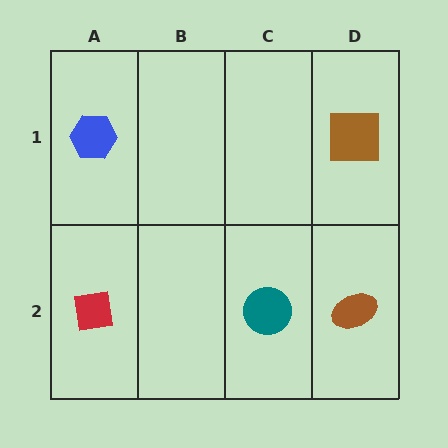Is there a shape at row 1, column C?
No, that cell is empty.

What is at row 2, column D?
A brown ellipse.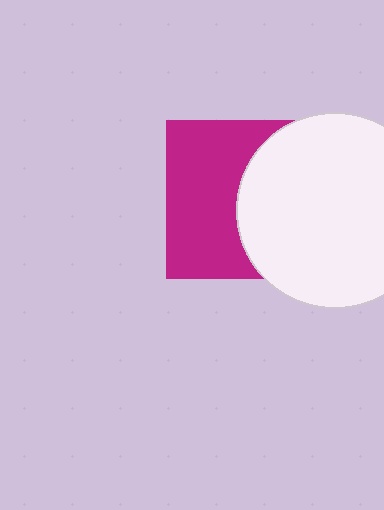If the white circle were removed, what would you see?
You would see the complete magenta square.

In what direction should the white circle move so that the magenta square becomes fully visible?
The white circle should move right. That is the shortest direction to clear the overlap and leave the magenta square fully visible.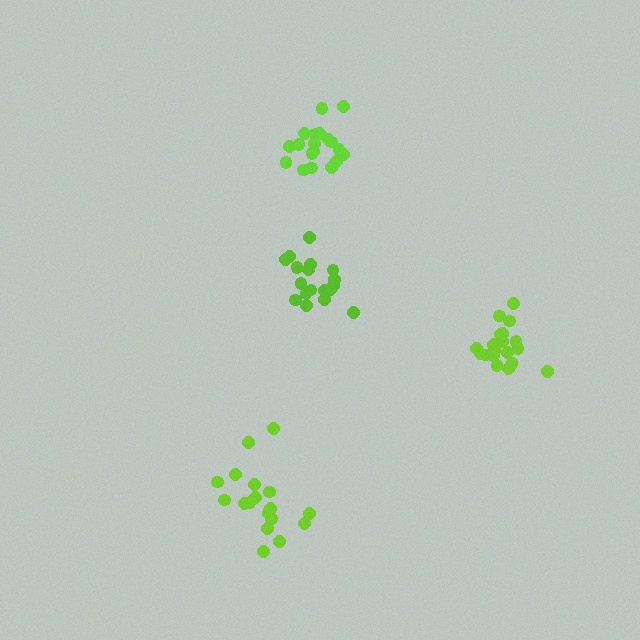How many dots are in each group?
Group 1: 19 dots, Group 2: 19 dots, Group 3: 18 dots, Group 4: 19 dots (75 total).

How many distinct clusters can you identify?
There are 4 distinct clusters.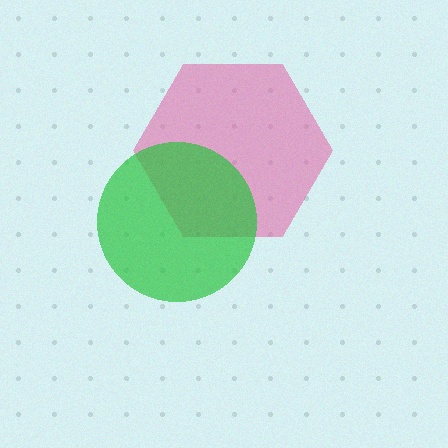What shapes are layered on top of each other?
The layered shapes are: a pink hexagon, a green circle.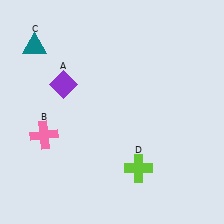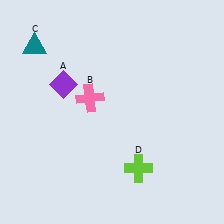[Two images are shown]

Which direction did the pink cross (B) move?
The pink cross (B) moved right.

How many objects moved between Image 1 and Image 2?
1 object moved between the two images.